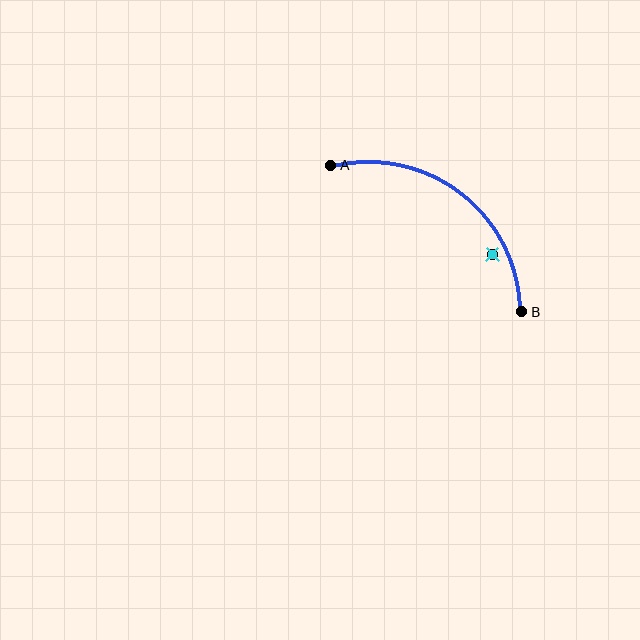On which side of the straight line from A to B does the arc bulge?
The arc bulges above and to the right of the straight line connecting A and B.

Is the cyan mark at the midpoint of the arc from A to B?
No — the cyan mark does not lie on the arc at all. It sits slightly inside the curve.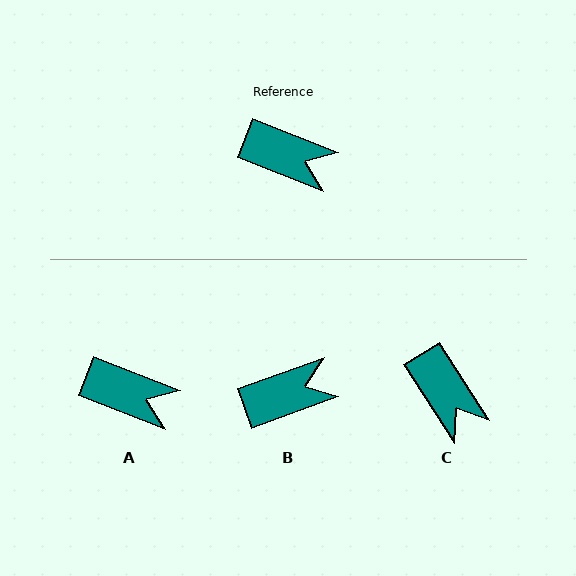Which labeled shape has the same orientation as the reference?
A.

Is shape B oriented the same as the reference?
No, it is off by about 41 degrees.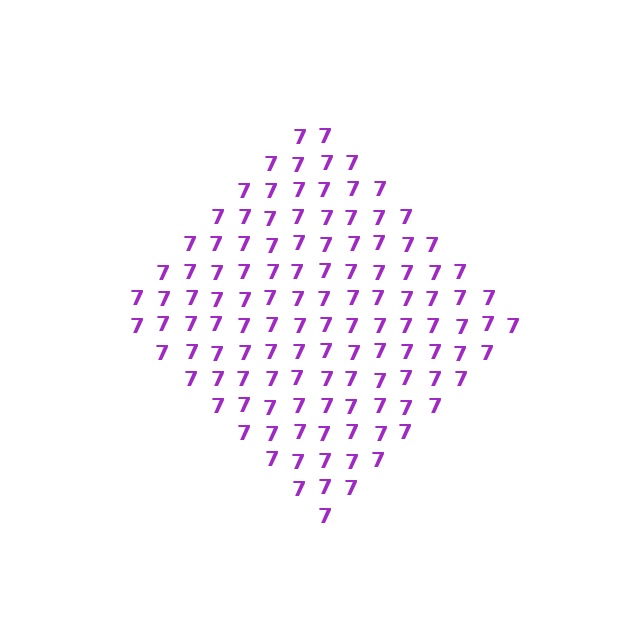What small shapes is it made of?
It is made of small digit 7's.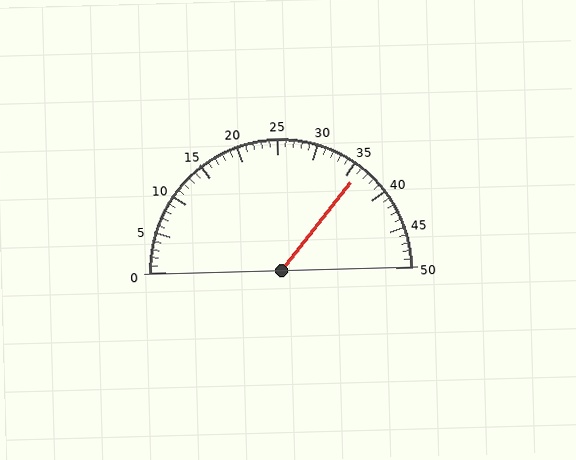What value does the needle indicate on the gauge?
The needle indicates approximately 36.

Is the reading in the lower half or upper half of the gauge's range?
The reading is in the upper half of the range (0 to 50).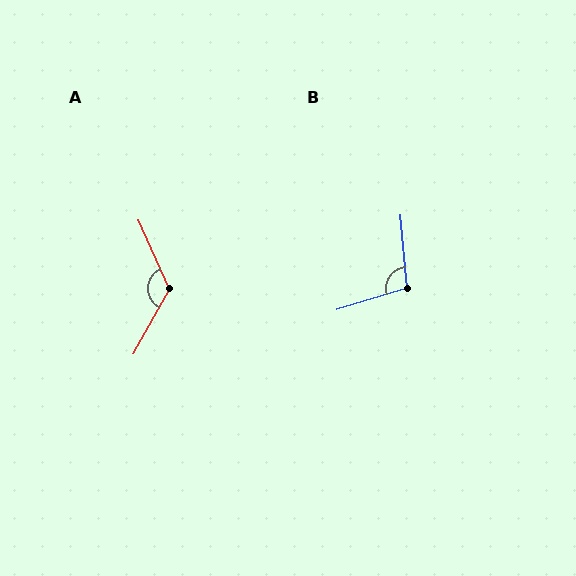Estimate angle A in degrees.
Approximately 126 degrees.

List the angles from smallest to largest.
B (102°), A (126°).